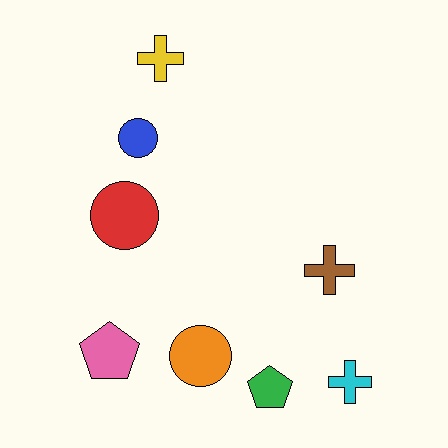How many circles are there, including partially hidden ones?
There are 3 circles.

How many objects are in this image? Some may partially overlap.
There are 8 objects.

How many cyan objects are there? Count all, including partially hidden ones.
There is 1 cyan object.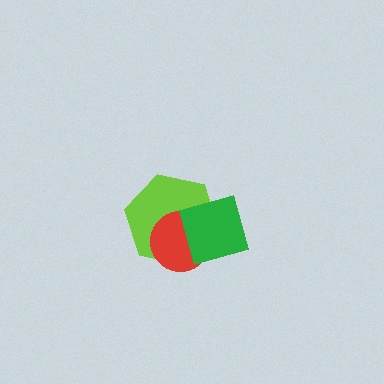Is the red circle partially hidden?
Yes, it is partially covered by another shape.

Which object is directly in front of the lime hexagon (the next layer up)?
The red circle is directly in front of the lime hexagon.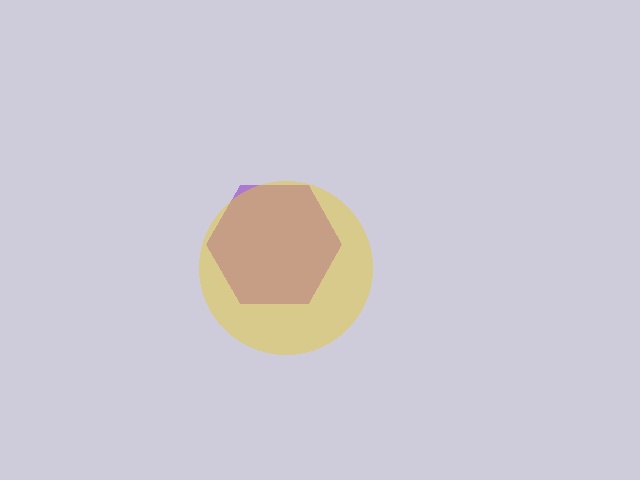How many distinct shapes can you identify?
There are 2 distinct shapes: a purple hexagon, a yellow circle.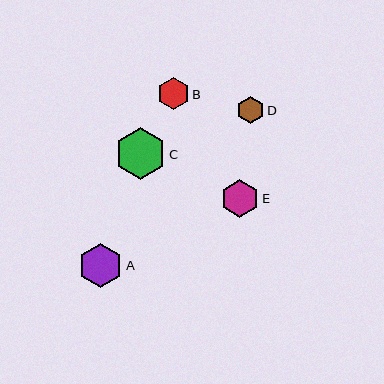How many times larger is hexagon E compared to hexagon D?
Hexagon E is approximately 1.4 times the size of hexagon D.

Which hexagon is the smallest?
Hexagon D is the smallest with a size of approximately 27 pixels.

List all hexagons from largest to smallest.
From largest to smallest: C, A, E, B, D.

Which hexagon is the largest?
Hexagon C is the largest with a size of approximately 51 pixels.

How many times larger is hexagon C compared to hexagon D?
Hexagon C is approximately 1.9 times the size of hexagon D.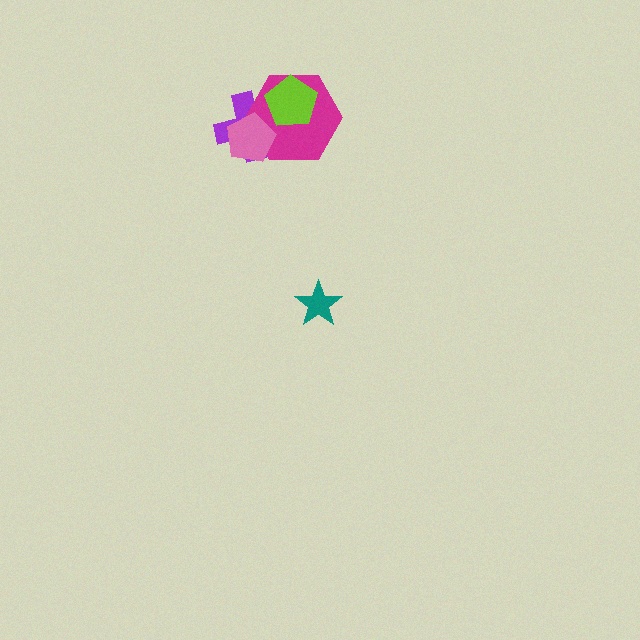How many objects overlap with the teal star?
0 objects overlap with the teal star.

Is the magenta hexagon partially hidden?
Yes, it is partially covered by another shape.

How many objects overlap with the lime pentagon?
2 objects overlap with the lime pentagon.